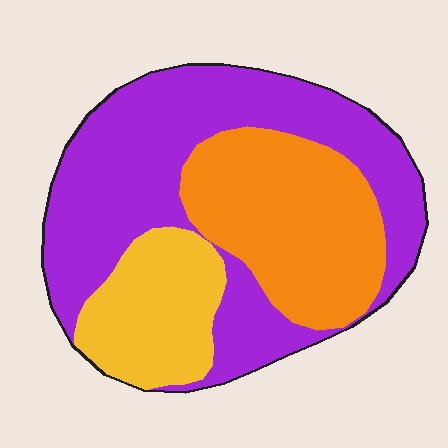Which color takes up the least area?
Yellow, at roughly 20%.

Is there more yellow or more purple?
Purple.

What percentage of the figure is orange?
Orange takes up between a quarter and a half of the figure.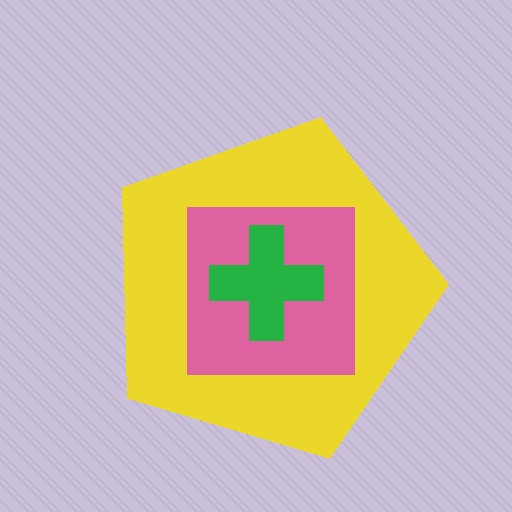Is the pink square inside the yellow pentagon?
Yes.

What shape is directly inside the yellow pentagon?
The pink square.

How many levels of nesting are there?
3.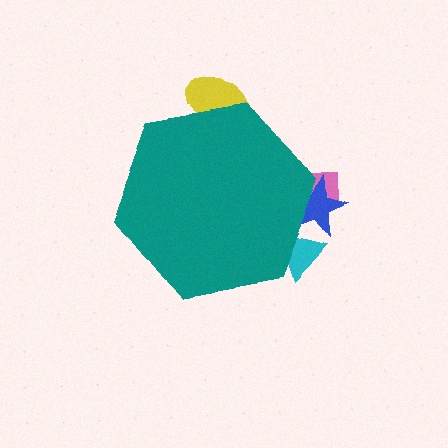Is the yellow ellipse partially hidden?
Yes, the yellow ellipse is partially hidden behind the teal hexagon.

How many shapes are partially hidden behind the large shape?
4 shapes are partially hidden.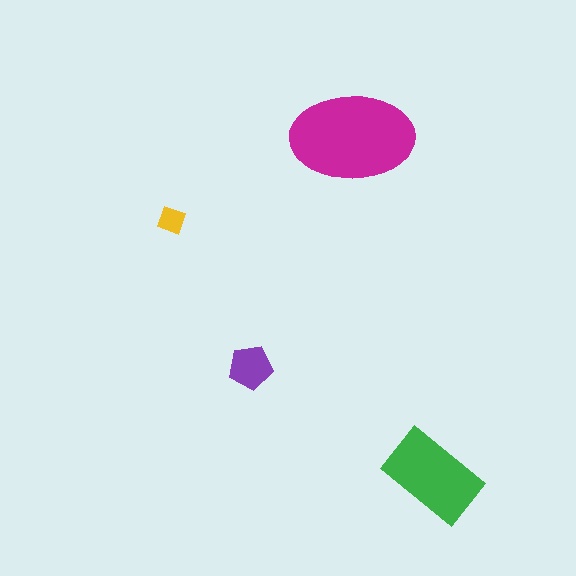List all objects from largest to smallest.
The magenta ellipse, the green rectangle, the purple pentagon, the yellow diamond.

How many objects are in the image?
There are 4 objects in the image.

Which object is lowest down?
The green rectangle is bottommost.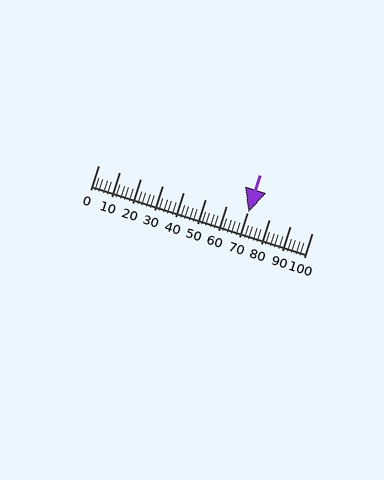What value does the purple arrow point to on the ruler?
The purple arrow points to approximately 70.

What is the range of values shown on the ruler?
The ruler shows values from 0 to 100.